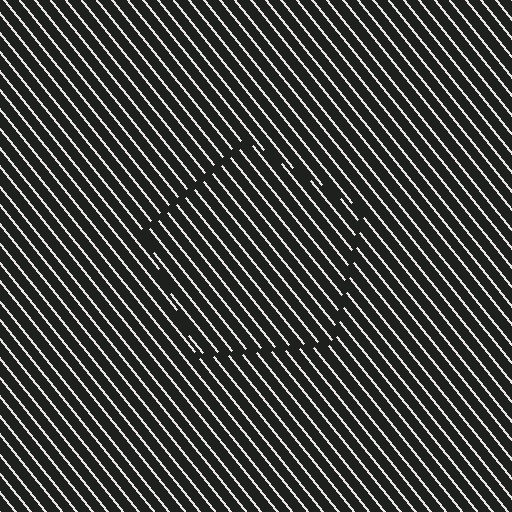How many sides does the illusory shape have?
5 sides — the line-ends trace a pentagon.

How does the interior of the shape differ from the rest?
The interior of the shape contains the same grating, shifted by half a period — the contour is defined by the phase discontinuity where line-ends from the inner and outer gratings abut.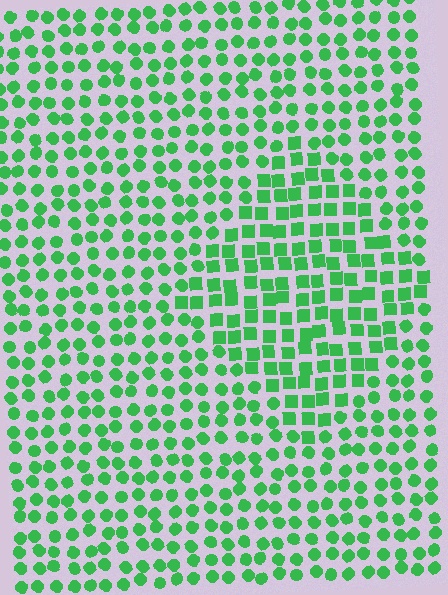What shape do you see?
I see a diamond.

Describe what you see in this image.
The image is filled with small green elements arranged in a uniform grid. A diamond-shaped region contains squares, while the surrounding area contains circles. The boundary is defined purely by the change in element shape.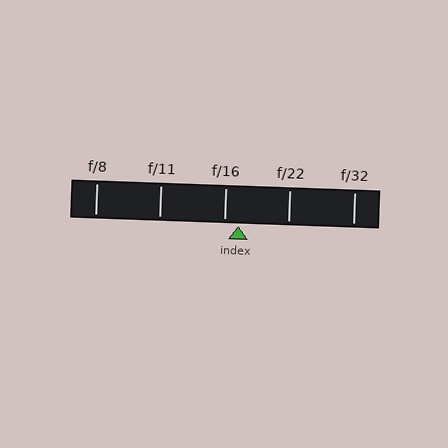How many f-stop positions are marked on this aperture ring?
There are 5 f-stop positions marked.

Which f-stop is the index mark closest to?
The index mark is closest to f/16.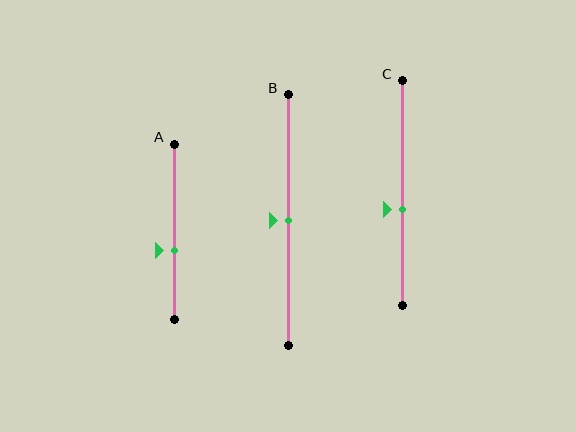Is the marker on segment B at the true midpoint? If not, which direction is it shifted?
Yes, the marker on segment B is at the true midpoint.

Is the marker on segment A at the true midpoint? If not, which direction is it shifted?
No, the marker on segment A is shifted downward by about 11% of the segment length.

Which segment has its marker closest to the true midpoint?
Segment B has its marker closest to the true midpoint.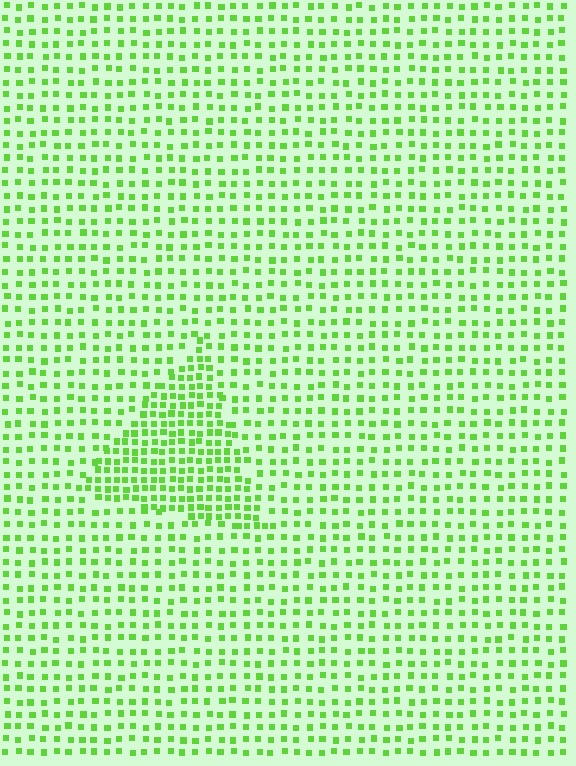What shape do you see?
I see a triangle.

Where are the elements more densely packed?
The elements are more densely packed inside the triangle boundary.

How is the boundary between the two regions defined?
The boundary is defined by a change in element density (approximately 1.8x ratio). All elements are the same color, size, and shape.